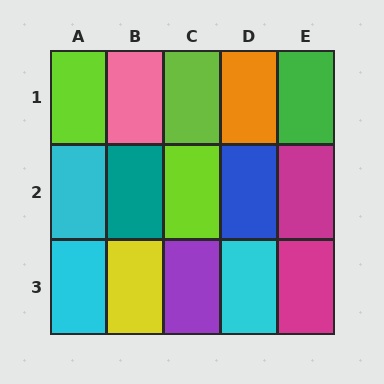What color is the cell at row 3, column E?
Magenta.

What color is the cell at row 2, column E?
Magenta.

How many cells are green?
1 cell is green.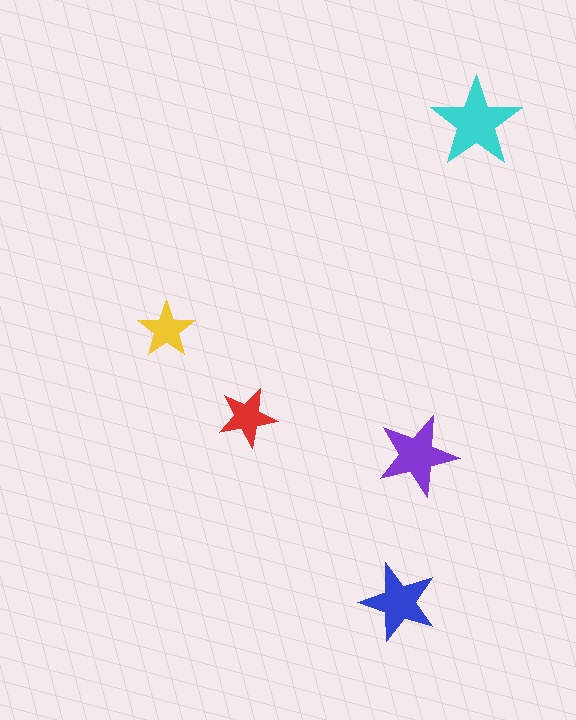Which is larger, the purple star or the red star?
The purple one.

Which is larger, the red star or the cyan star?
The cyan one.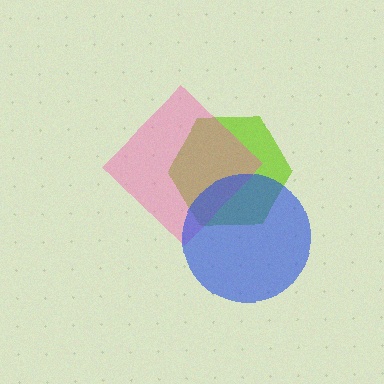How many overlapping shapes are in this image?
There are 3 overlapping shapes in the image.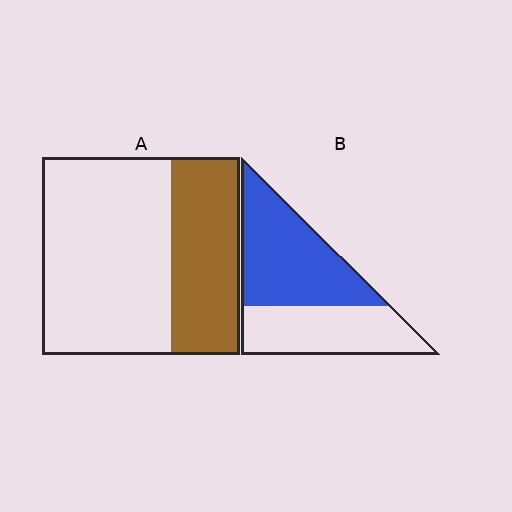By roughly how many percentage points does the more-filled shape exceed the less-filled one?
By roughly 20 percentage points (B over A).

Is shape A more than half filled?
No.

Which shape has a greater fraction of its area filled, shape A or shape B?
Shape B.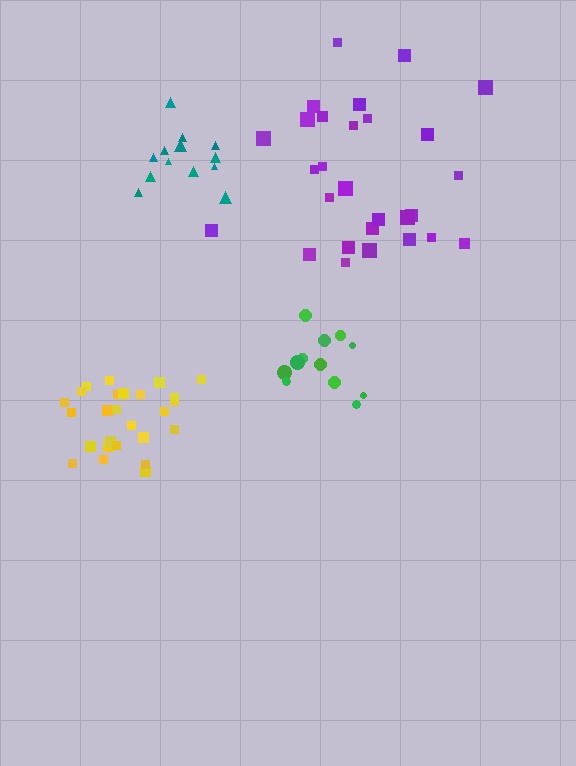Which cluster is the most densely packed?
Teal.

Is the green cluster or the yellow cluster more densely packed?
Yellow.